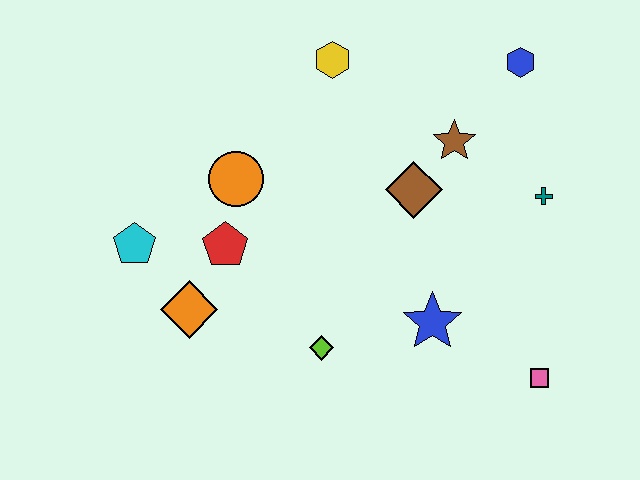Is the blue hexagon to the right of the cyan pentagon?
Yes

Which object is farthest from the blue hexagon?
The cyan pentagon is farthest from the blue hexagon.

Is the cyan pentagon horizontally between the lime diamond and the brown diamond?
No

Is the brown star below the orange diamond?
No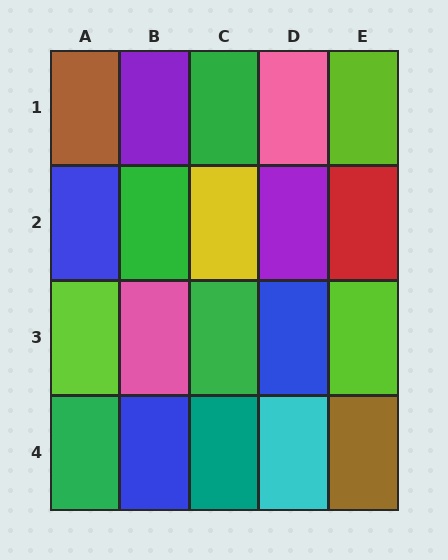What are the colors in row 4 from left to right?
Green, blue, teal, cyan, brown.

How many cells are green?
4 cells are green.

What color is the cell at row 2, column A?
Blue.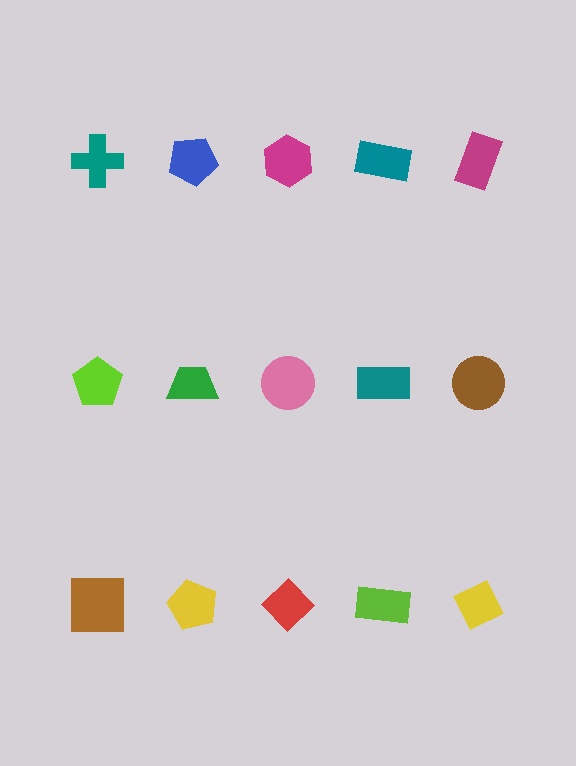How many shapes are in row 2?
5 shapes.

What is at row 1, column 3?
A magenta hexagon.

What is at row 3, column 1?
A brown square.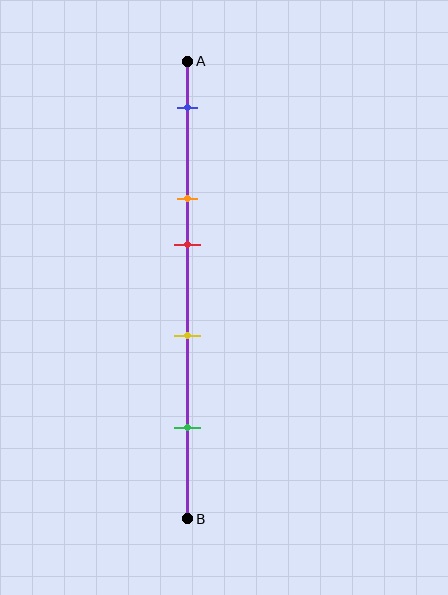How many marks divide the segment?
There are 5 marks dividing the segment.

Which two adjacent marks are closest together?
The orange and red marks are the closest adjacent pair.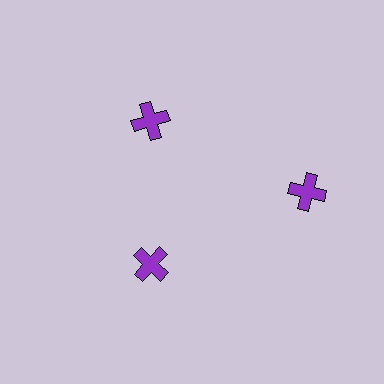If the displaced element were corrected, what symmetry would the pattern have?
It would have 3-fold rotational symmetry — the pattern would map onto itself every 120 degrees.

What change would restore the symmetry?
The symmetry would be restored by moving it inward, back onto the ring so that all 3 crosses sit at equal angles and equal distance from the center.